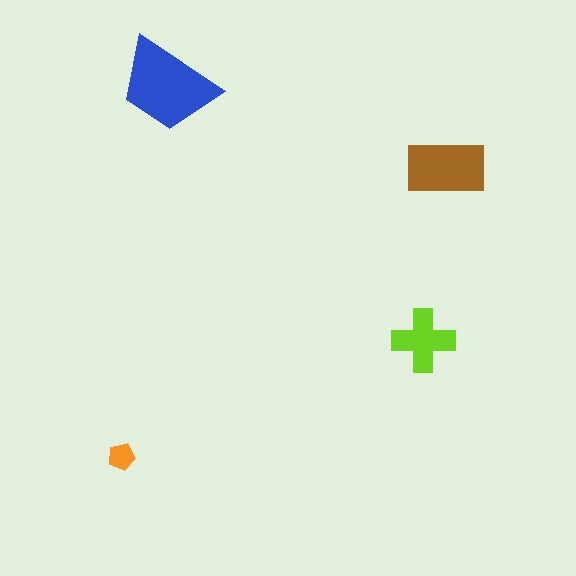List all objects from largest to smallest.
The blue trapezoid, the brown rectangle, the lime cross, the orange pentagon.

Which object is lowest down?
The orange pentagon is bottommost.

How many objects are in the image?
There are 4 objects in the image.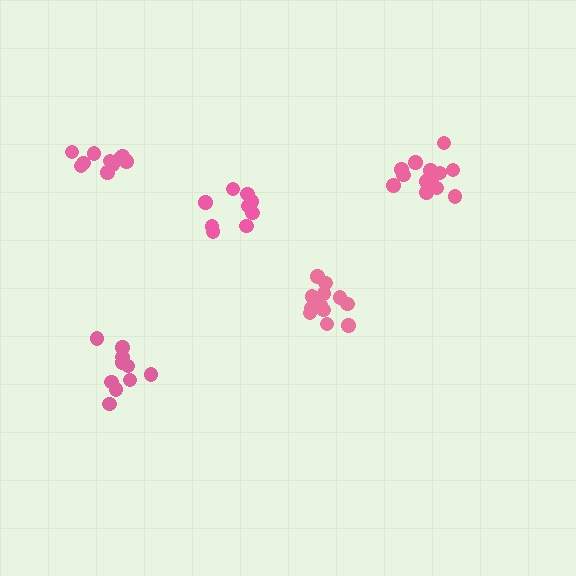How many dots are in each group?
Group 1: 9 dots, Group 2: 14 dots, Group 3: 13 dots, Group 4: 10 dots, Group 5: 10 dots (56 total).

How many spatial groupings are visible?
There are 5 spatial groupings.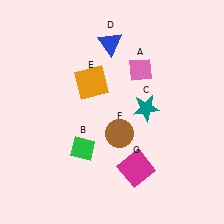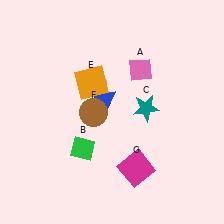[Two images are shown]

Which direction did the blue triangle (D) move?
The blue triangle (D) moved down.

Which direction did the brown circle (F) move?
The brown circle (F) moved left.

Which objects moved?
The objects that moved are: the blue triangle (D), the brown circle (F).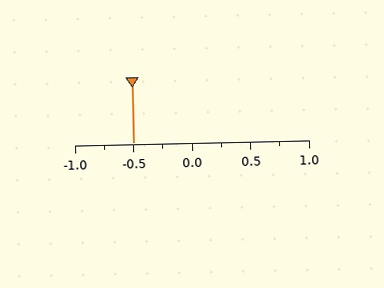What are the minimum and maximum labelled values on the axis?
The axis runs from -1.0 to 1.0.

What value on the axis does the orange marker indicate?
The marker indicates approximately -0.5.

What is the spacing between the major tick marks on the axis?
The major ticks are spaced 0.5 apart.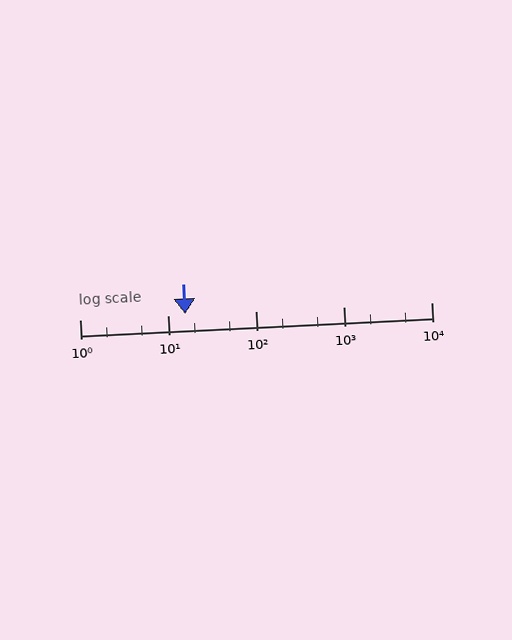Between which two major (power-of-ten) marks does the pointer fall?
The pointer is between 10 and 100.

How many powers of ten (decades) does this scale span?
The scale spans 4 decades, from 1 to 10000.